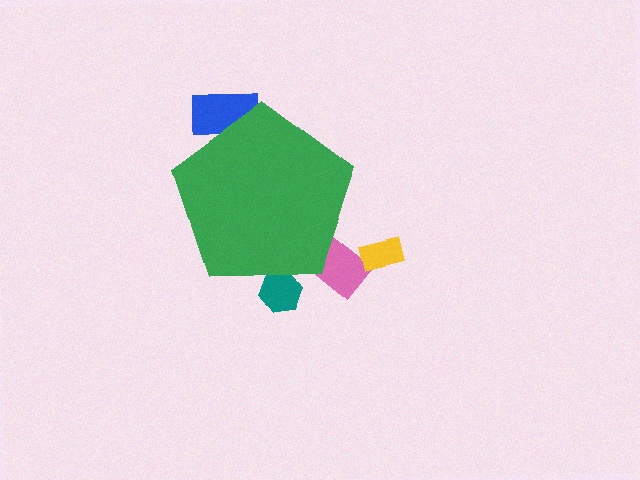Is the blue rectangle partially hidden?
Yes, the blue rectangle is partially hidden behind the green pentagon.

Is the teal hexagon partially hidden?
Yes, the teal hexagon is partially hidden behind the green pentagon.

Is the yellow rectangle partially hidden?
No, the yellow rectangle is fully visible.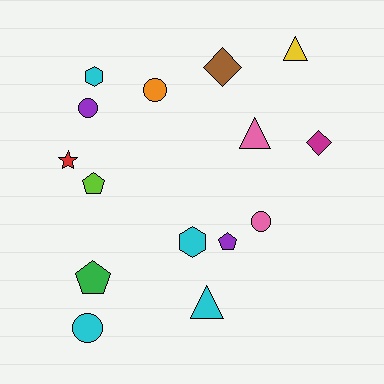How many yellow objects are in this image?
There is 1 yellow object.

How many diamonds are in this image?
There are 2 diamonds.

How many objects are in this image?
There are 15 objects.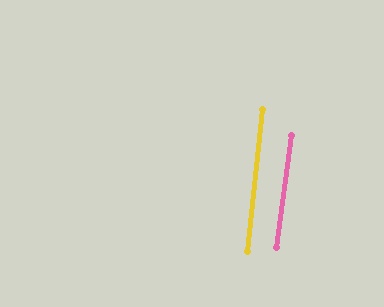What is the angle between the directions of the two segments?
Approximately 2 degrees.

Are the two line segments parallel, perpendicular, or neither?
Parallel — their directions differ by only 1.6°.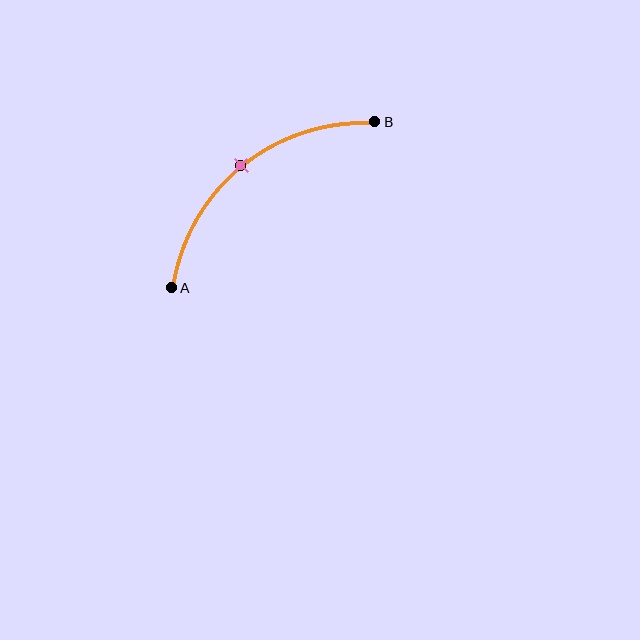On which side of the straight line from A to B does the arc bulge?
The arc bulges above and to the left of the straight line connecting A and B.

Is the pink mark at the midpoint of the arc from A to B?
Yes. The pink mark lies on the arc at equal arc-length from both A and B — it is the arc midpoint.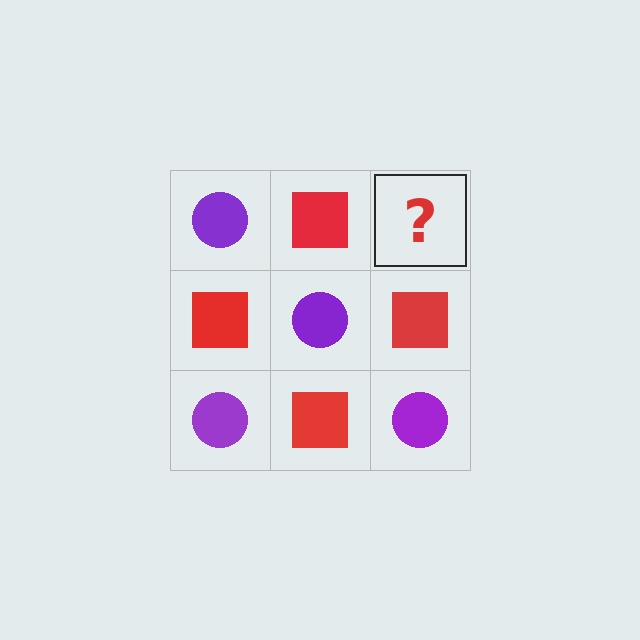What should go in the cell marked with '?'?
The missing cell should contain a purple circle.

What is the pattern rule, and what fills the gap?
The rule is that it alternates purple circle and red square in a checkerboard pattern. The gap should be filled with a purple circle.